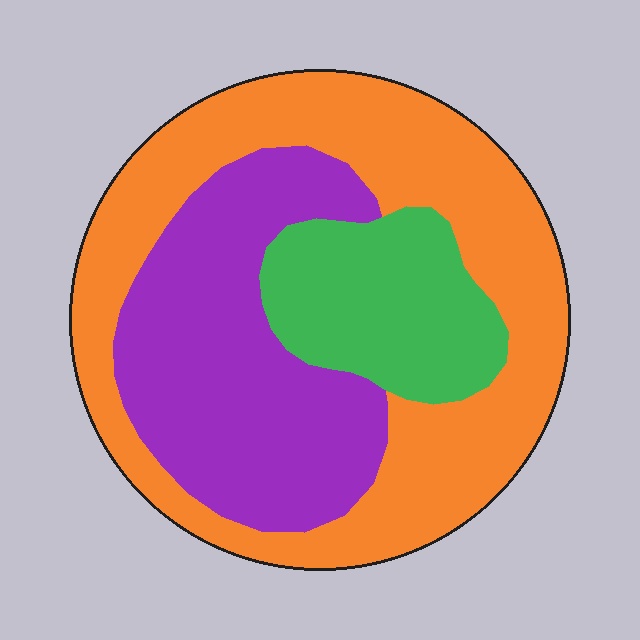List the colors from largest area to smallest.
From largest to smallest: orange, purple, green.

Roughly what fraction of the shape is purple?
Purple covers roughly 35% of the shape.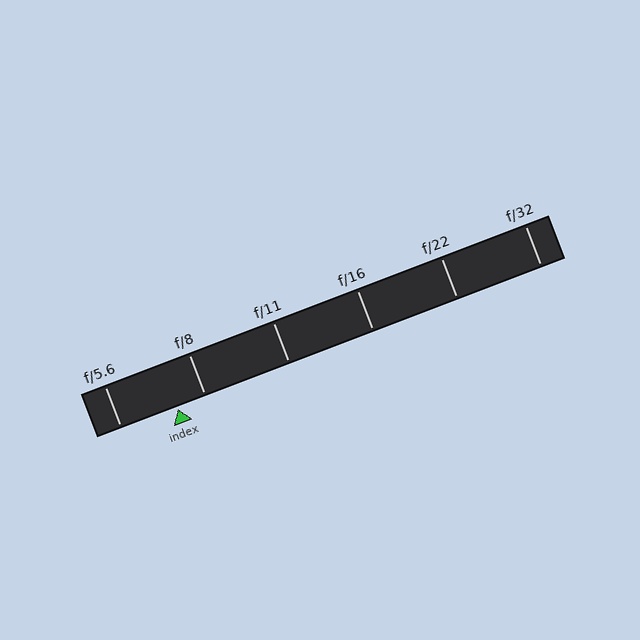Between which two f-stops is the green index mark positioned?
The index mark is between f/5.6 and f/8.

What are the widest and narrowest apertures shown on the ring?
The widest aperture shown is f/5.6 and the narrowest is f/32.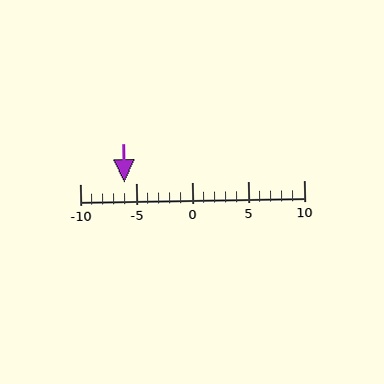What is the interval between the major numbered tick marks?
The major tick marks are spaced 5 units apart.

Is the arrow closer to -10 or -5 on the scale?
The arrow is closer to -5.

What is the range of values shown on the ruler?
The ruler shows values from -10 to 10.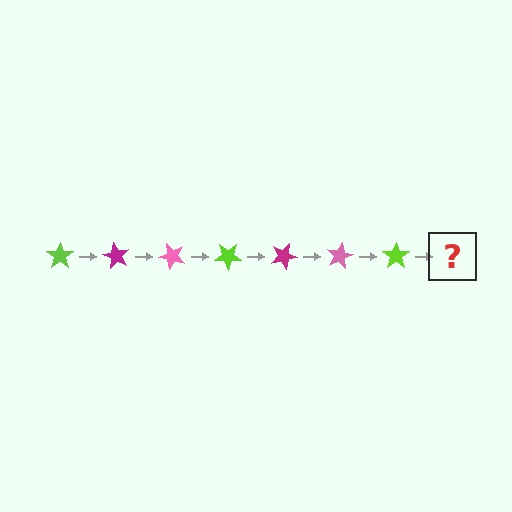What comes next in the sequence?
The next element should be a magenta star, rotated 420 degrees from the start.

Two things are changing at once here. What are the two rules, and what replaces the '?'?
The two rules are that it rotates 60 degrees each step and the color cycles through lime, magenta, and pink. The '?' should be a magenta star, rotated 420 degrees from the start.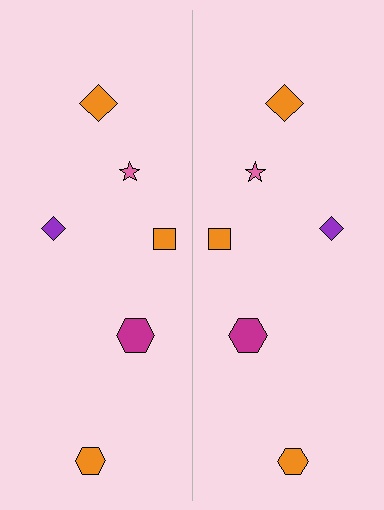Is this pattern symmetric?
Yes, this pattern has bilateral (reflection) symmetry.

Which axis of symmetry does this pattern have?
The pattern has a vertical axis of symmetry running through the center of the image.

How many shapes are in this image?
There are 12 shapes in this image.